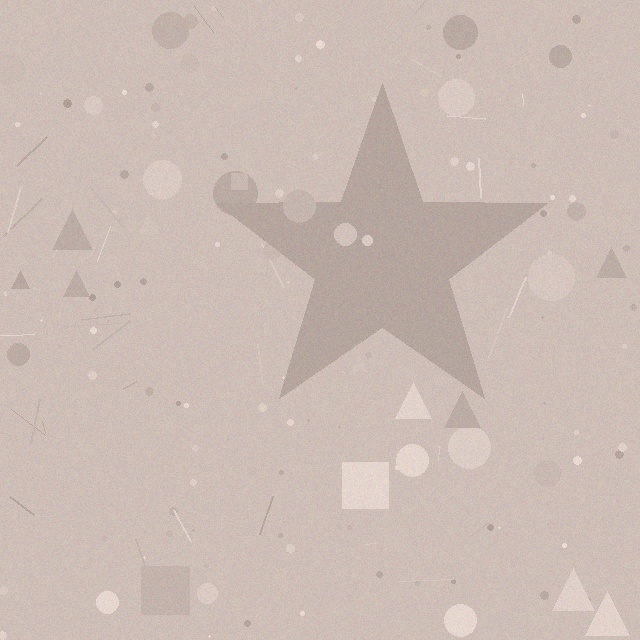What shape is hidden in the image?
A star is hidden in the image.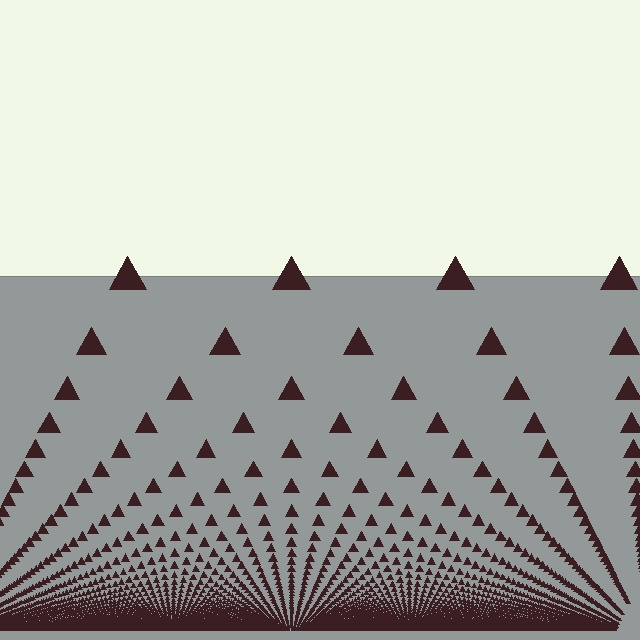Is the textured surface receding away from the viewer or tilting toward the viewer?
The surface appears to tilt toward the viewer. Texture elements get larger and sparser toward the top.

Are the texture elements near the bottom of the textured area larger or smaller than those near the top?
Smaller. The gradient is inverted — elements near the bottom are smaller and denser.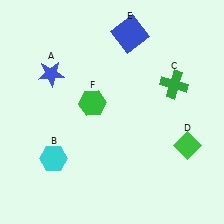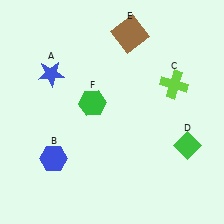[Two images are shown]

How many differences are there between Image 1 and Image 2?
There are 3 differences between the two images.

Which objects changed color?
B changed from cyan to blue. C changed from green to lime. E changed from blue to brown.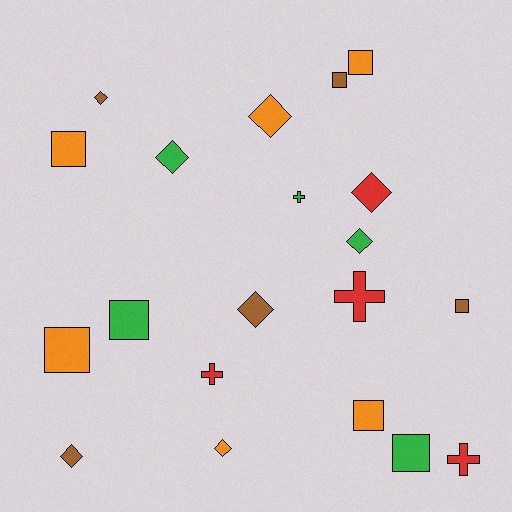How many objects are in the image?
There are 20 objects.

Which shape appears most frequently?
Diamond, with 8 objects.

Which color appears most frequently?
Orange, with 6 objects.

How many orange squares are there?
There are 4 orange squares.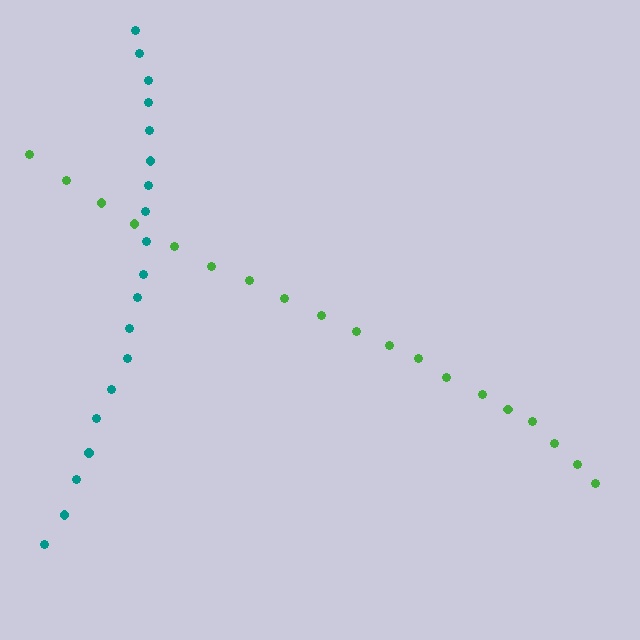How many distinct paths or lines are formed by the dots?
There are 2 distinct paths.